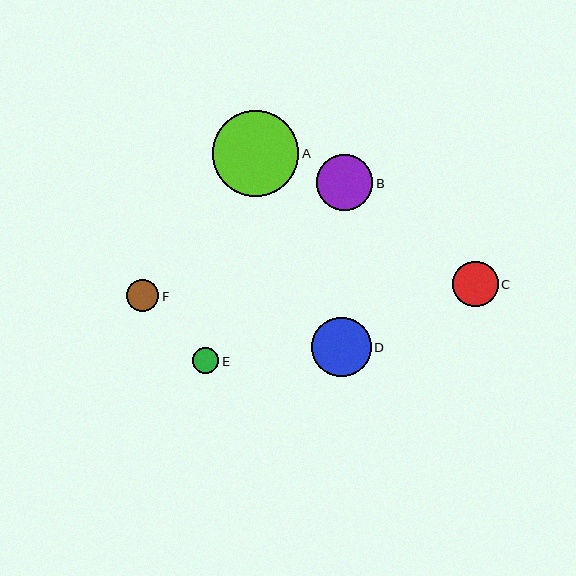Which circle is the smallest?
Circle E is the smallest with a size of approximately 26 pixels.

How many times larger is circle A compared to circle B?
Circle A is approximately 1.5 times the size of circle B.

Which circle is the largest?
Circle A is the largest with a size of approximately 86 pixels.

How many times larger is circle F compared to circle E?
Circle F is approximately 1.2 times the size of circle E.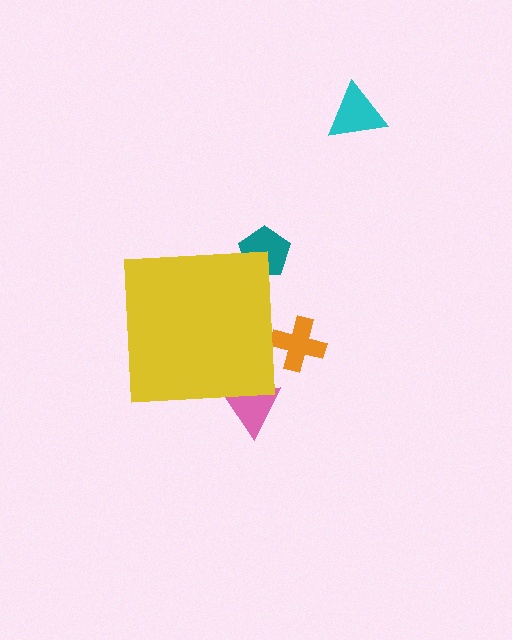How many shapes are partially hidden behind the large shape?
3 shapes are partially hidden.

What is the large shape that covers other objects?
A yellow square.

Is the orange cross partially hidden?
Yes, the orange cross is partially hidden behind the yellow square.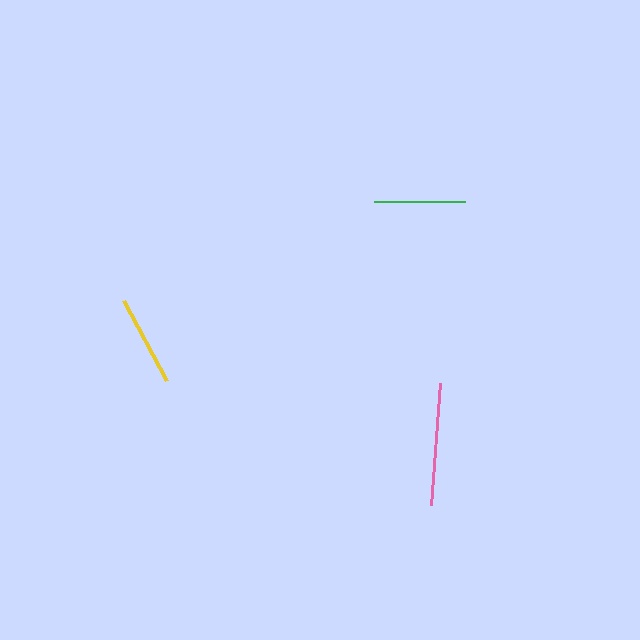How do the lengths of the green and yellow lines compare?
The green and yellow lines are approximately the same length.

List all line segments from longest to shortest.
From longest to shortest: pink, green, yellow.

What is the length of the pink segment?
The pink segment is approximately 122 pixels long.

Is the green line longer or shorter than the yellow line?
The green line is longer than the yellow line.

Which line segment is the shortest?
The yellow line is the shortest at approximately 91 pixels.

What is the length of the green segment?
The green segment is approximately 91 pixels long.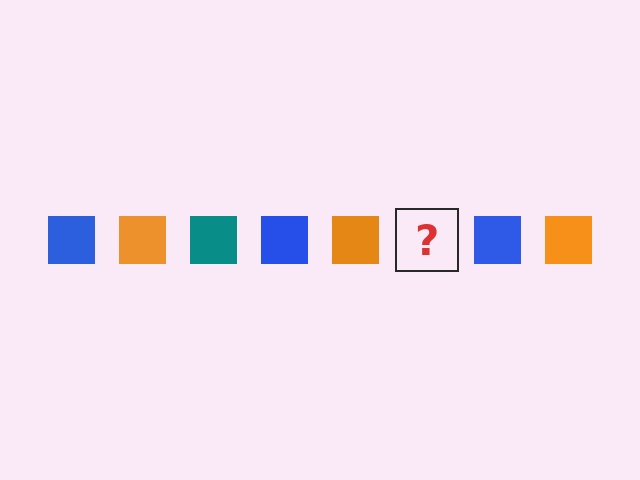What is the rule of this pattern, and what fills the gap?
The rule is that the pattern cycles through blue, orange, teal squares. The gap should be filled with a teal square.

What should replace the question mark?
The question mark should be replaced with a teal square.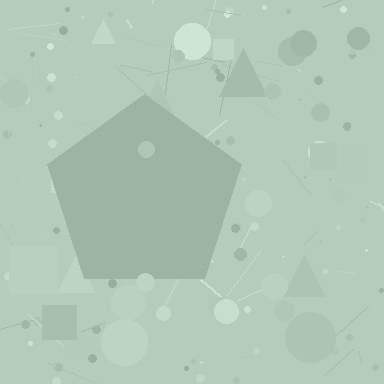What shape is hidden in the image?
A pentagon is hidden in the image.